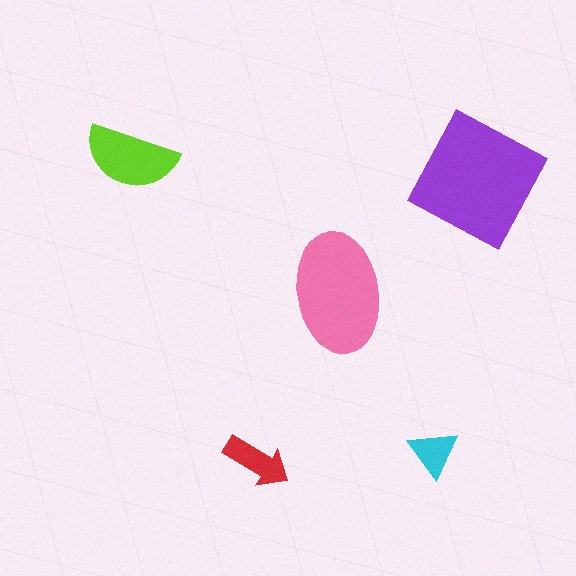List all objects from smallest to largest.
The cyan triangle, the red arrow, the lime semicircle, the pink ellipse, the purple square.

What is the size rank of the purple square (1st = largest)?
1st.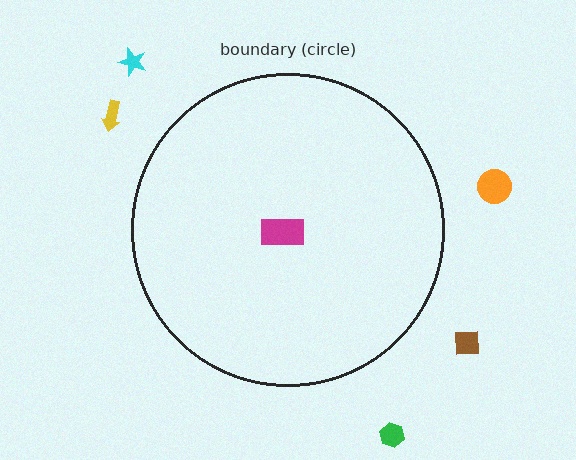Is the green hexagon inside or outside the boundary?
Outside.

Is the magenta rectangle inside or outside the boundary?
Inside.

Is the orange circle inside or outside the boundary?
Outside.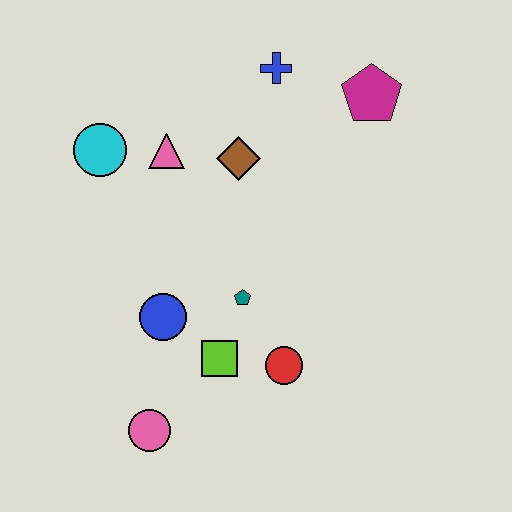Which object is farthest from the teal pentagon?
The magenta pentagon is farthest from the teal pentagon.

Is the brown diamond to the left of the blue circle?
No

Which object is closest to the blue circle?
The lime square is closest to the blue circle.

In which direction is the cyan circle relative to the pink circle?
The cyan circle is above the pink circle.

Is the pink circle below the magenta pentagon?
Yes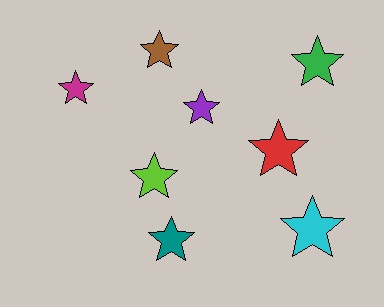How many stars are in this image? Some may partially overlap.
There are 8 stars.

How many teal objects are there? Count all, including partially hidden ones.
There is 1 teal object.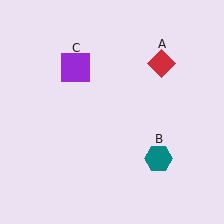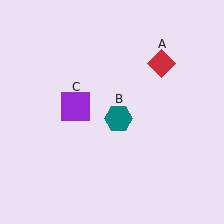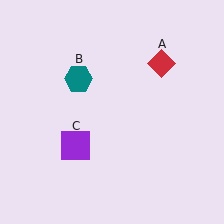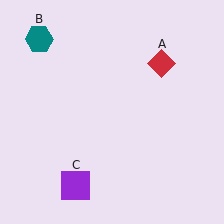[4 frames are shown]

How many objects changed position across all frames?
2 objects changed position: teal hexagon (object B), purple square (object C).